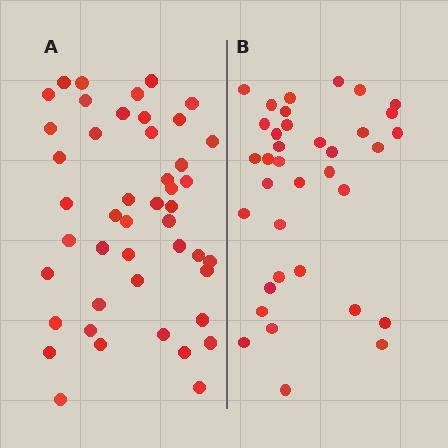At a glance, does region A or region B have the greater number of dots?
Region A (the left region) has more dots.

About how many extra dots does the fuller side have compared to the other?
Region A has roughly 10 or so more dots than region B.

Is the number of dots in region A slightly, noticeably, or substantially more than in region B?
Region A has noticeably more, but not dramatically so. The ratio is roughly 1.3 to 1.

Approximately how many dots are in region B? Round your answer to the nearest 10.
About 40 dots. (The exact count is 36, which rounds to 40.)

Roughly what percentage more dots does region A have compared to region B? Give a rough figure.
About 30% more.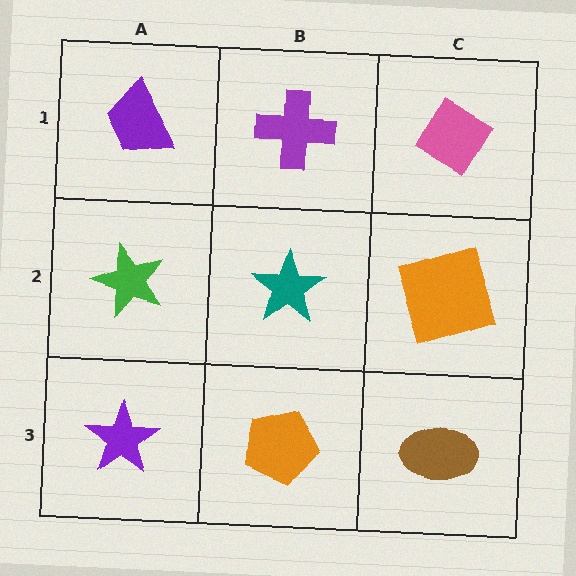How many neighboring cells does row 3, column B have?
3.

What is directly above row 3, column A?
A green star.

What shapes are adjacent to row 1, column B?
A teal star (row 2, column B), a purple trapezoid (row 1, column A), a pink diamond (row 1, column C).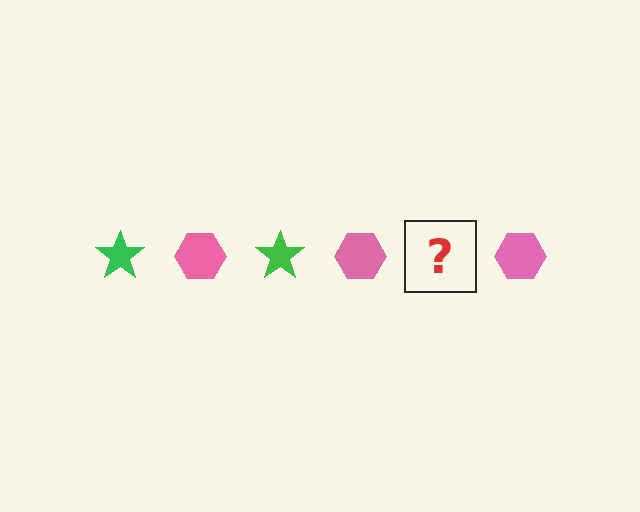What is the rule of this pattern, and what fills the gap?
The rule is that the pattern alternates between green star and pink hexagon. The gap should be filled with a green star.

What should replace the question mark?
The question mark should be replaced with a green star.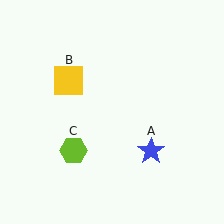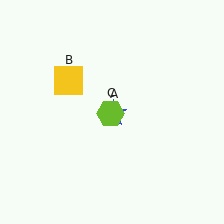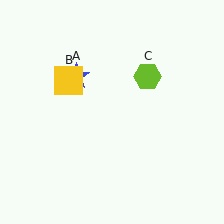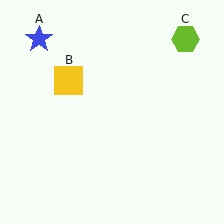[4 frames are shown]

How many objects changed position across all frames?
2 objects changed position: blue star (object A), lime hexagon (object C).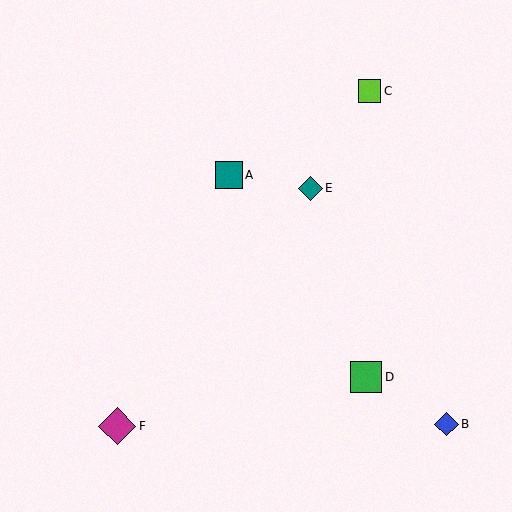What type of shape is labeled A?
Shape A is a teal square.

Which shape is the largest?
The magenta diamond (labeled F) is the largest.